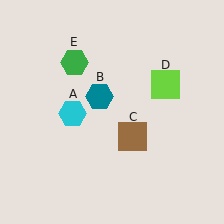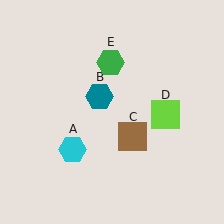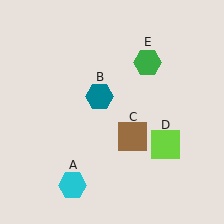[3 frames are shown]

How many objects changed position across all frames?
3 objects changed position: cyan hexagon (object A), lime square (object D), green hexagon (object E).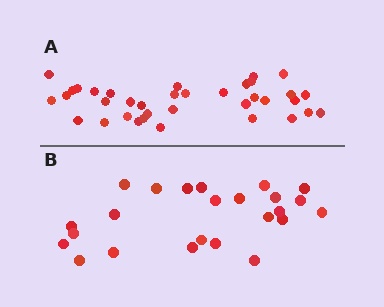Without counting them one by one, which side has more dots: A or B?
Region A (the top region) has more dots.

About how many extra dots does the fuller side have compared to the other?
Region A has roughly 12 or so more dots than region B.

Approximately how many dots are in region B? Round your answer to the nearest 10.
About 20 dots. (The exact count is 24, which rounds to 20.)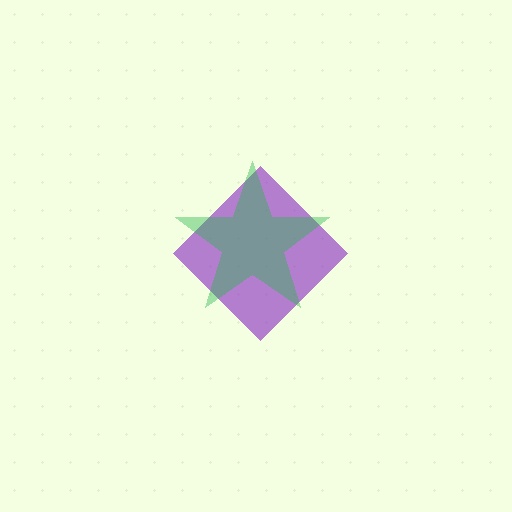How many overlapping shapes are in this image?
There are 2 overlapping shapes in the image.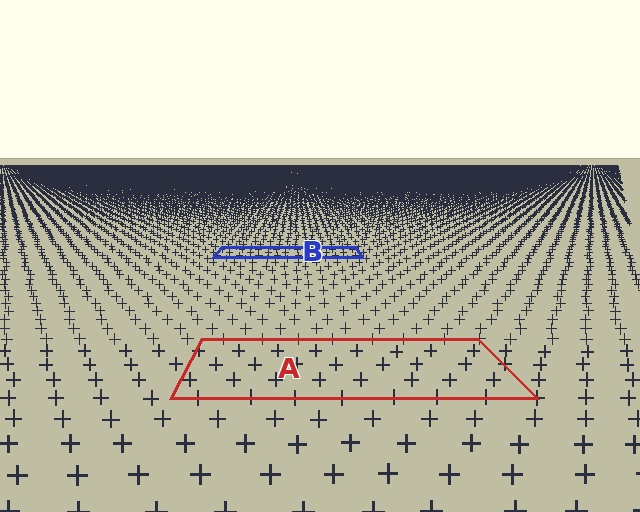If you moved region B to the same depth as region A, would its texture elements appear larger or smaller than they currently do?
They would appear larger. At a closer depth, the same texture elements are projected at a bigger on-screen size.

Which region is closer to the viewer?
Region A is closer. The texture elements there are larger and more spread out.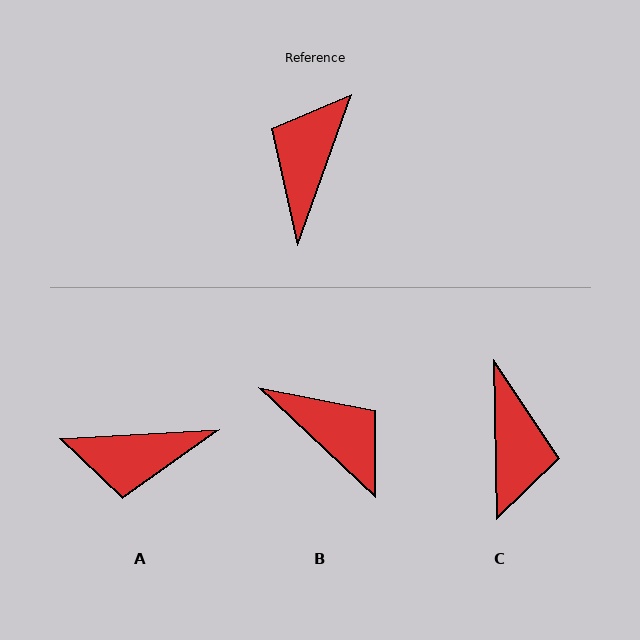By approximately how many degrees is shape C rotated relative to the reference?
Approximately 159 degrees clockwise.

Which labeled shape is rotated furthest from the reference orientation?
C, about 159 degrees away.